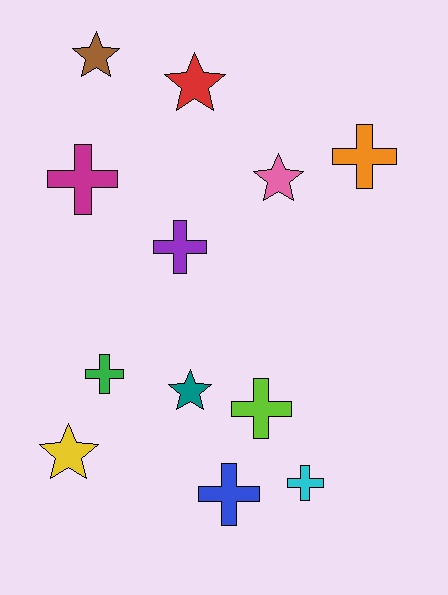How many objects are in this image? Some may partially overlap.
There are 12 objects.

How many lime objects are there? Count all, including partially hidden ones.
There is 1 lime object.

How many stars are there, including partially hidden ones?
There are 5 stars.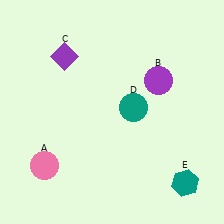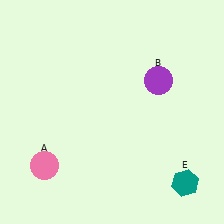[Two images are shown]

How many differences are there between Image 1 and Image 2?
There are 2 differences between the two images.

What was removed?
The purple diamond (C), the teal circle (D) were removed in Image 2.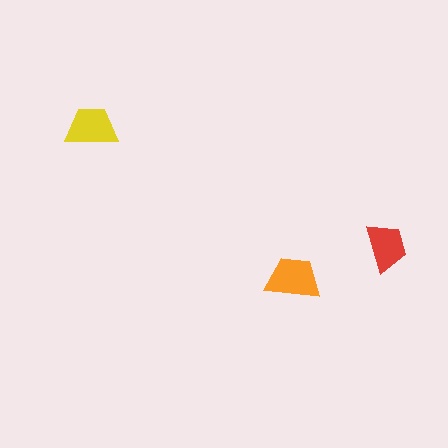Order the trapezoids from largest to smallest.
the orange one, the yellow one, the red one.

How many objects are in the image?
There are 3 objects in the image.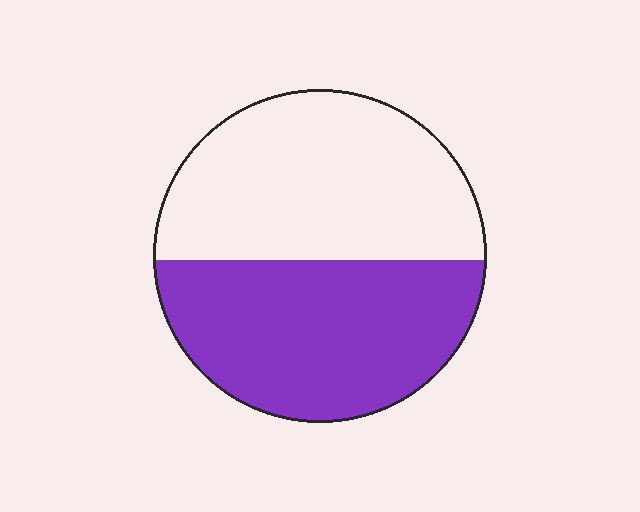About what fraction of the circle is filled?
About one half (1/2).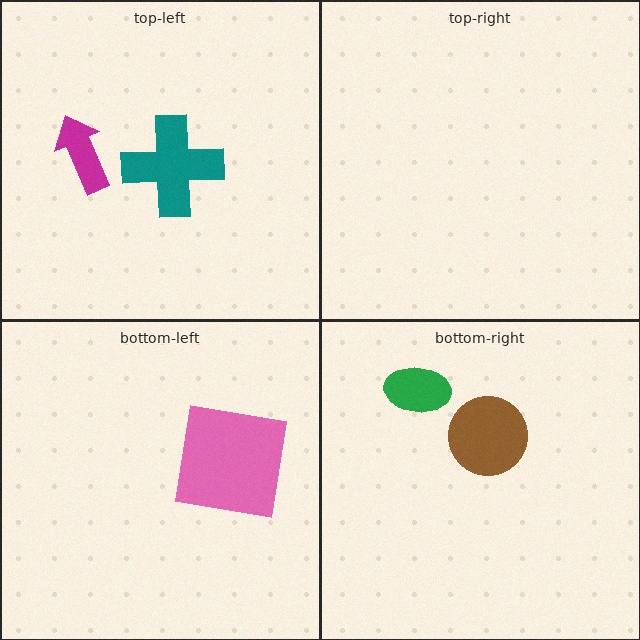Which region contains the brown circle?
The bottom-right region.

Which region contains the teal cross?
The top-left region.